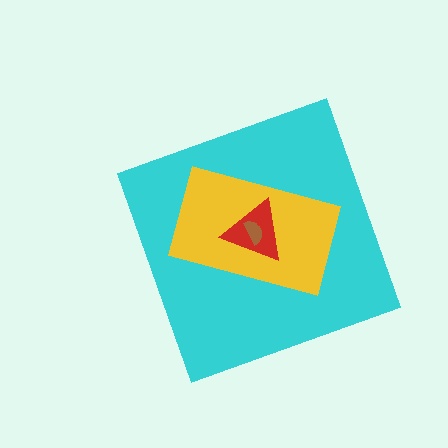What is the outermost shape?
The cyan diamond.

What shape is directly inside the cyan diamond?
The yellow rectangle.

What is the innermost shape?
The brown semicircle.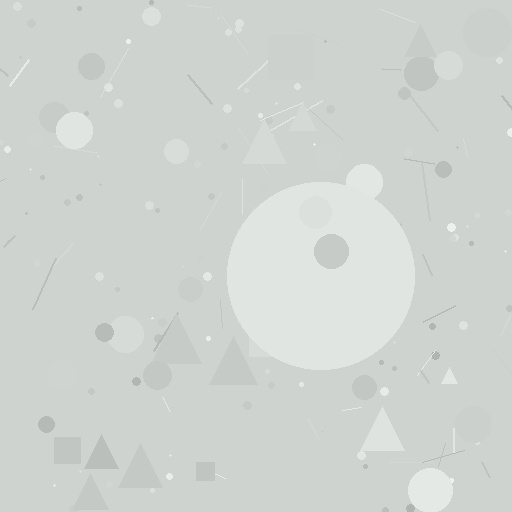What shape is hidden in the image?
A circle is hidden in the image.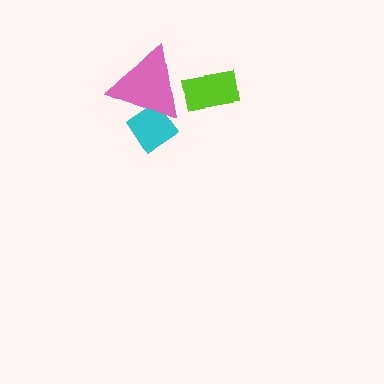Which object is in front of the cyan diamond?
The pink triangle is in front of the cyan diamond.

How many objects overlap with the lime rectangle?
0 objects overlap with the lime rectangle.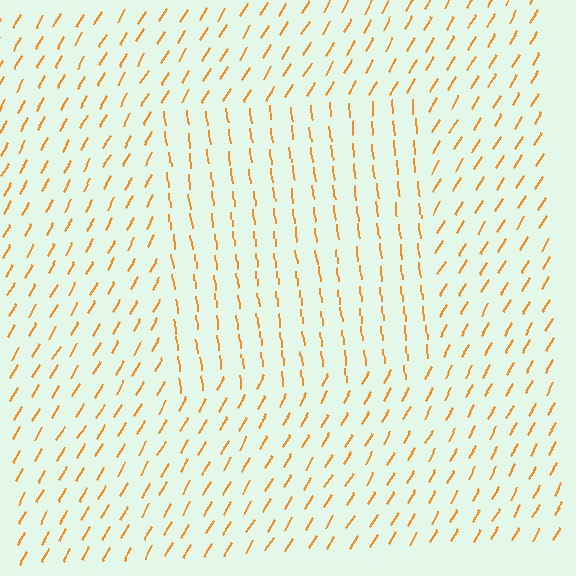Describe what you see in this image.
The image is filled with small orange line segments. A rectangle region in the image has lines oriented differently from the surrounding lines, creating a visible texture boundary.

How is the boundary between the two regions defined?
The boundary is defined purely by a change in line orientation (approximately 36 degrees difference). All lines are the same color and thickness.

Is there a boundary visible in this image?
Yes, there is a texture boundary formed by a change in line orientation.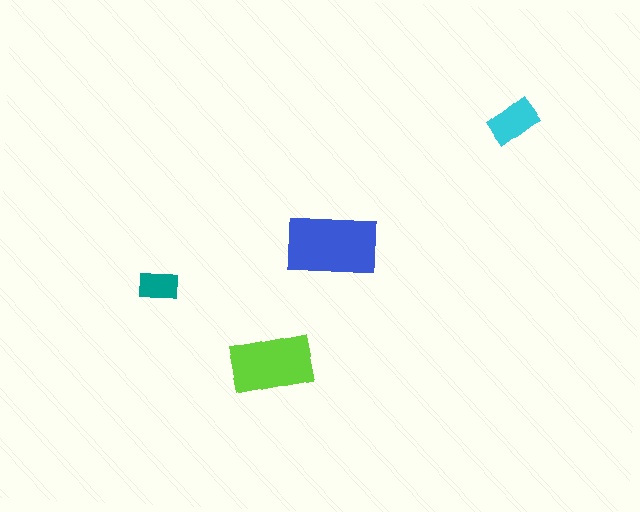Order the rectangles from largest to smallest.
the blue one, the lime one, the cyan one, the teal one.